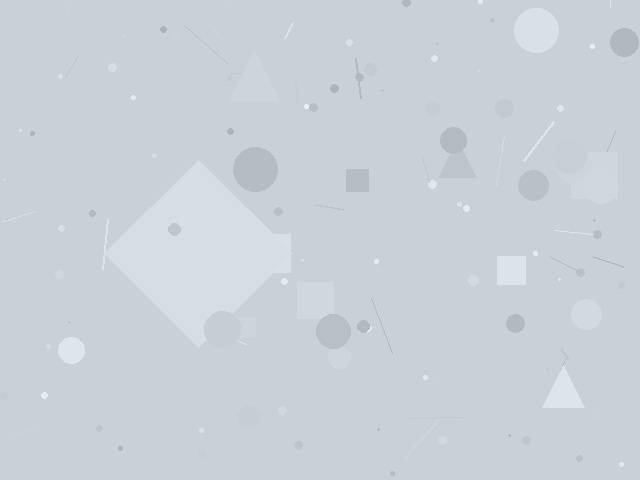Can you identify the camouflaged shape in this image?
The camouflaged shape is a diamond.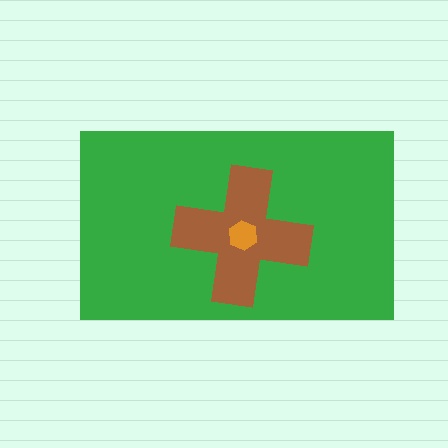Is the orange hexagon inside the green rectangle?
Yes.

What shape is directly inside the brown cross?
The orange hexagon.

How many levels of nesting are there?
3.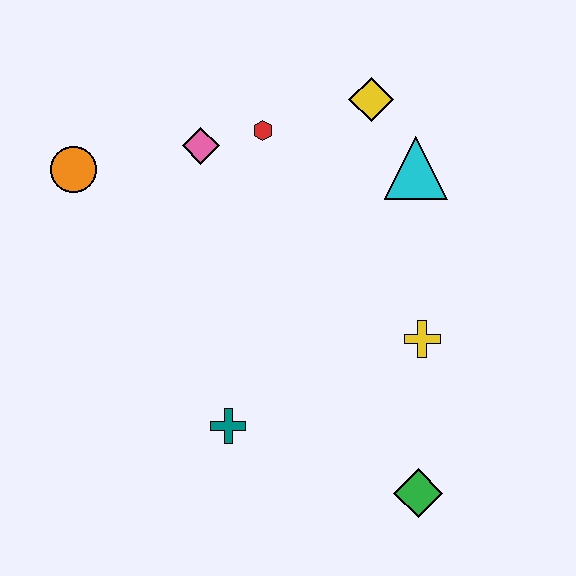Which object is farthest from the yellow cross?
The orange circle is farthest from the yellow cross.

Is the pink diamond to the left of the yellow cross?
Yes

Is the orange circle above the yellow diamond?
No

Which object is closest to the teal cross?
The green diamond is closest to the teal cross.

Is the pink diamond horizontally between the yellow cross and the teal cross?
No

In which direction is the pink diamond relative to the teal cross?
The pink diamond is above the teal cross.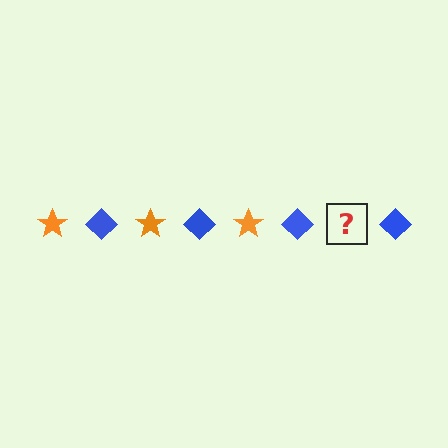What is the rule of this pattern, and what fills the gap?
The rule is that the pattern alternates between orange star and blue diamond. The gap should be filled with an orange star.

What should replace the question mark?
The question mark should be replaced with an orange star.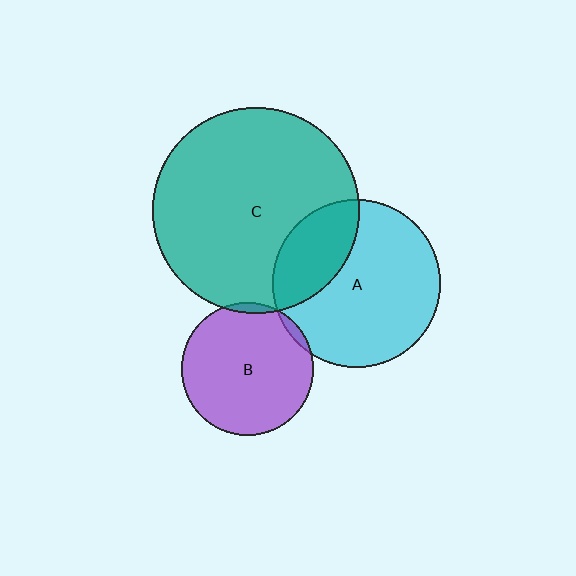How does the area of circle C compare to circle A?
Approximately 1.5 times.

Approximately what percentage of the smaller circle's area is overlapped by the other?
Approximately 5%.